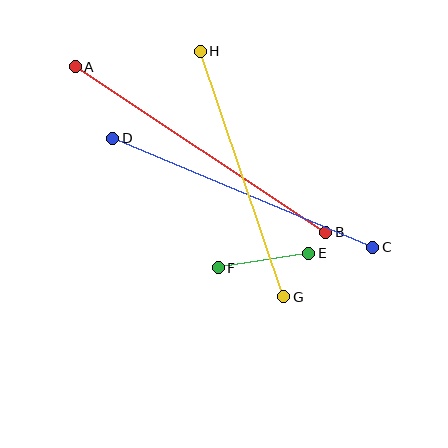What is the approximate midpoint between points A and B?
The midpoint is at approximately (201, 149) pixels.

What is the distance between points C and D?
The distance is approximately 281 pixels.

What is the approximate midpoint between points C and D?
The midpoint is at approximately (243, 193) pixels.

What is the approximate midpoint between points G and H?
The midpoint is at approximately (242, 174) pixels.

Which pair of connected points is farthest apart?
Points A and B are farthest apart.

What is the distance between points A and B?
The distance is approximately 300 pixels.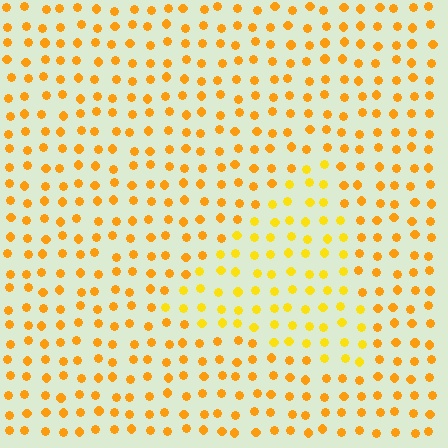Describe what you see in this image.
The image is filled with small orange elements in a uniform arrangement. A triangle-shaped region is visible where the elements are tinted to a slightly different hue, forming a subtle color boundary.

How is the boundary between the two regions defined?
The boundary is defined purely by a slight shift in hue (about 18 degrees). Spacing, size, and orientation are identical on both sides.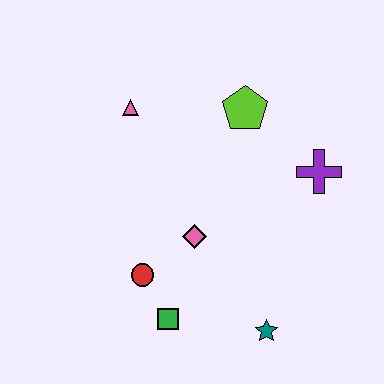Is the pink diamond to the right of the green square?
Yes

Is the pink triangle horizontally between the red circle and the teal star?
No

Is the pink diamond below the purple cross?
Yes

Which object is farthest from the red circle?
The purple cross is farthest from the red circle.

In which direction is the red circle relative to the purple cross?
The red circle is to the left of the purple cross.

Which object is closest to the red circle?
The green square is closest to the red circle.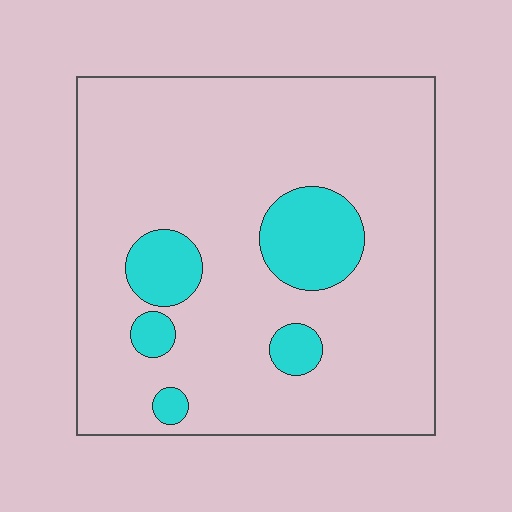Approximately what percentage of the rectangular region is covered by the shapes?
Approximately 15%.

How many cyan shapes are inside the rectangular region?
5.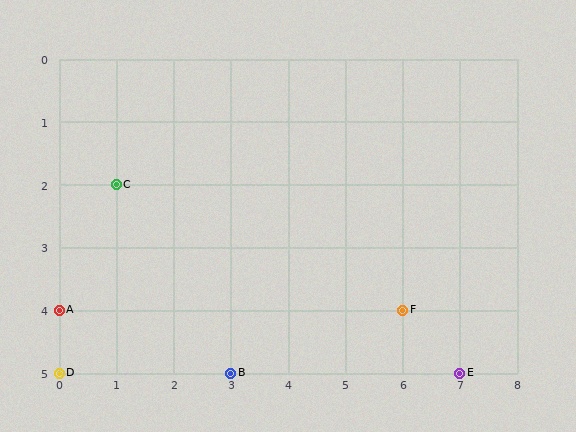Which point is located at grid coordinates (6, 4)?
Point F is at (6, 4).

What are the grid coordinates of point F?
Point F is at grid coordinates (6, 4).